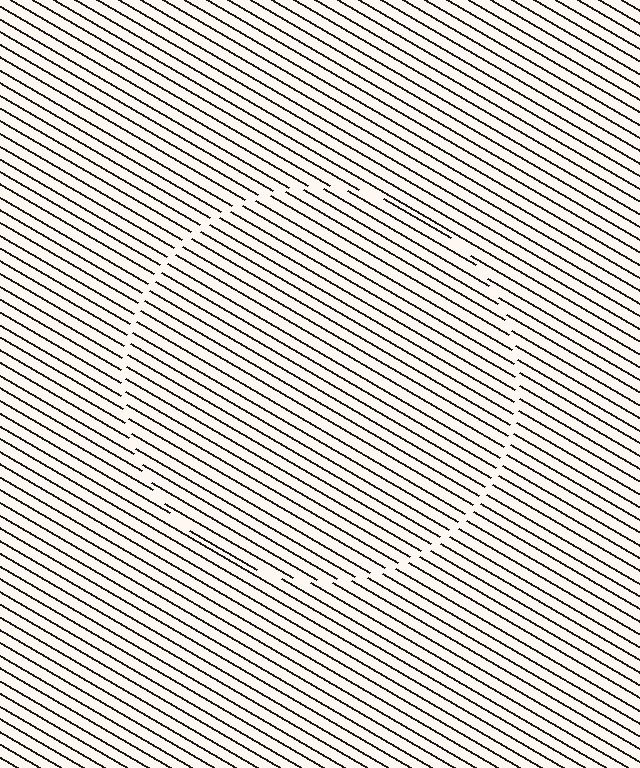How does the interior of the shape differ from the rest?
The interior of the shape contains the same grating, shifted by half a period — the contour is defined by the phase discontinuity where line-ends from the inner and outer gratings abut.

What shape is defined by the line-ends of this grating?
An illusory circle. The interior of the shape contains the same grating, shifted by half a period — the contour is defined by the phase discontinuity where line-ends from the inner and outer gratings abut.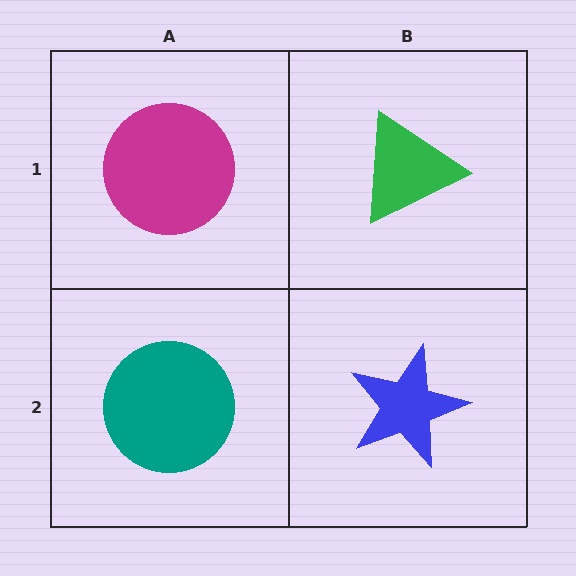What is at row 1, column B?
A green triangle.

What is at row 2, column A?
A teal circle.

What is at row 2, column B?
A blue star.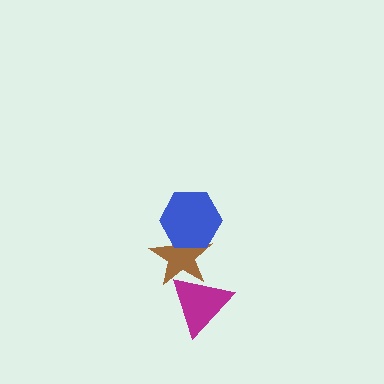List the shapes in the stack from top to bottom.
From top to bottom: the blue hexagon, the brown star, the magenta triangle.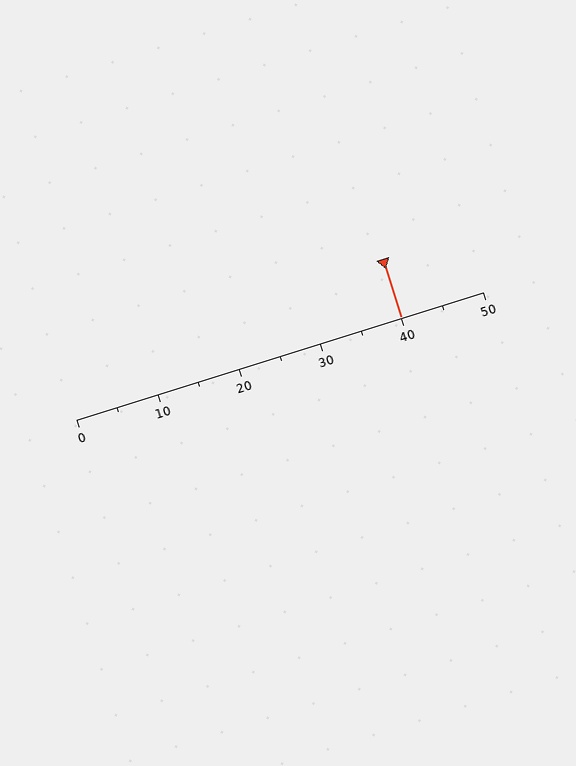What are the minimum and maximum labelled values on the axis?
The axis runs from 0 to 50.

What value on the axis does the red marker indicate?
The marker indicates approximately 40.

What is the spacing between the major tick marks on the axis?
The major ticks are spaced 10 apart.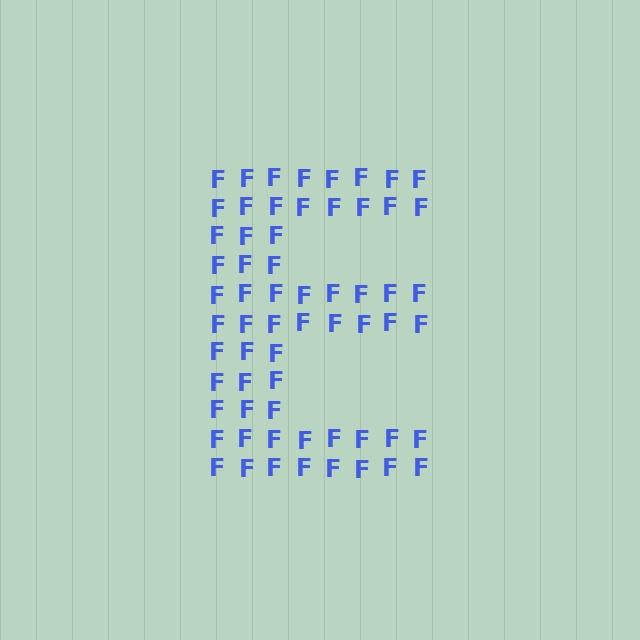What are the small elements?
The small elements are letter F's.